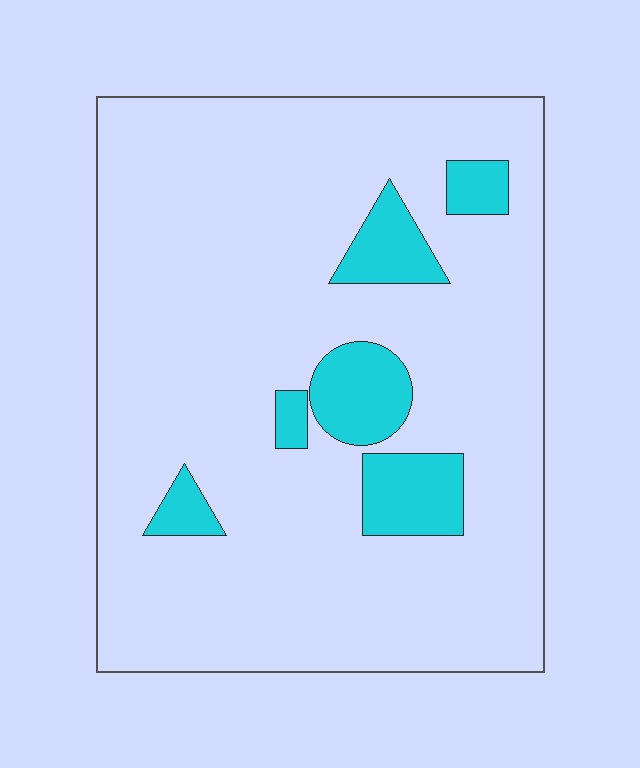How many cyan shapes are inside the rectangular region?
6.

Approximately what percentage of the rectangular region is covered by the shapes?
Approximately 10%.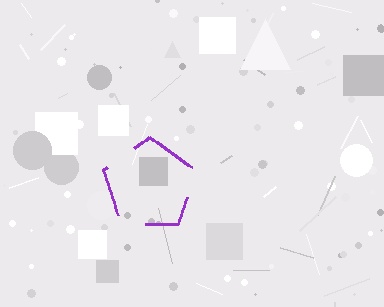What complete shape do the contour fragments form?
The contour fragments form a pentagon.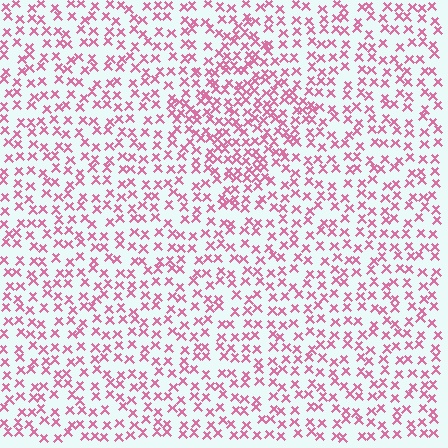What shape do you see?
I see a diamond.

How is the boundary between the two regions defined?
The boundary is defined by a change in element density (approximately 1.7x ratio). All elements are the same color, size, and shape.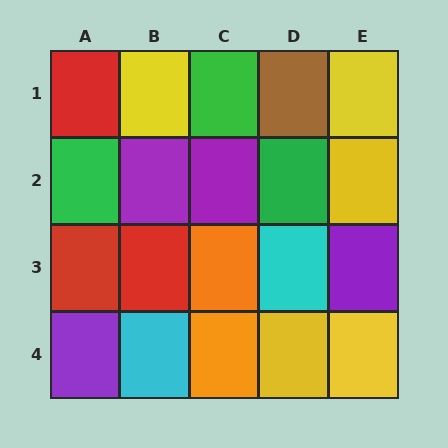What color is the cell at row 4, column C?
Orange.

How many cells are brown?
1 cell is brown.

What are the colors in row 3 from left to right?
Red, red, orange, cyan, purple.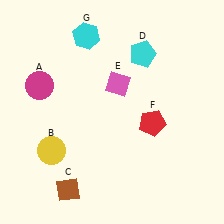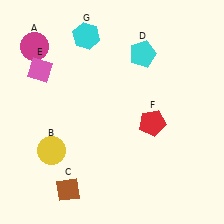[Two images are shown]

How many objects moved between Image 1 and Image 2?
2 objects moved between the two images.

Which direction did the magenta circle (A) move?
The magenta circle (A) moved up.